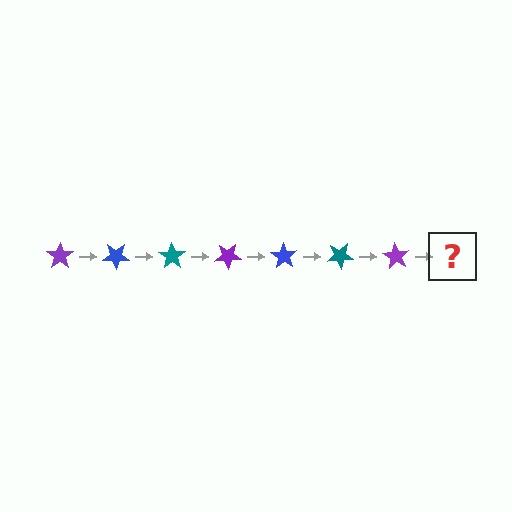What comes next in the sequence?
The next element should be a blue star, rotated 245 degrees from the start.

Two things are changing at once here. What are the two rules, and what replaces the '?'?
The two rules are that it rotates 35 degrees each step and the color cycles through purple, blue, and teal. The '?' should be a blue star, rotated 245 degrees from the start.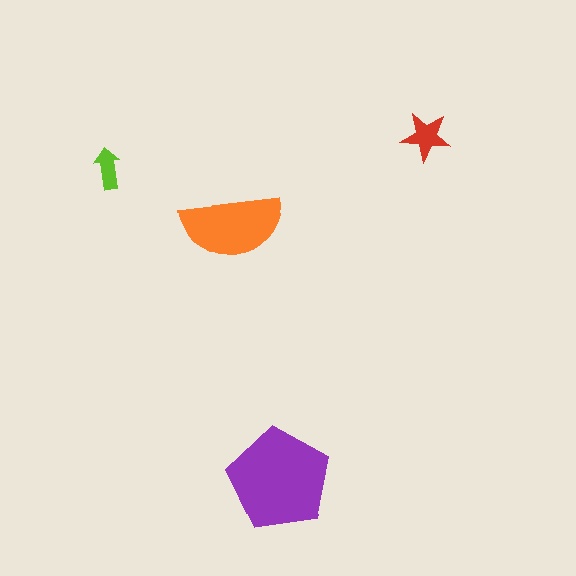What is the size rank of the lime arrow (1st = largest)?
4th.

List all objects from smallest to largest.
The lime arrow, the red star, the orange semicircle, the purple pentagon.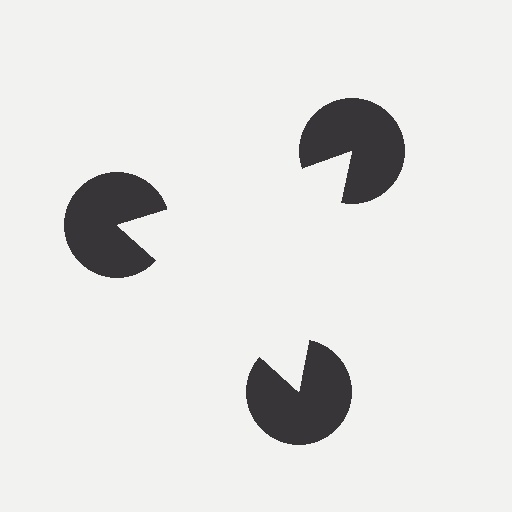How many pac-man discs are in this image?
There are 3 — one at each vertex of the illusory triangle.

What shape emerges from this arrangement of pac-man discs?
An illusory triangle — its edges are inferred from the aligned wedge cuts in the pac-man discs, not physically drawn.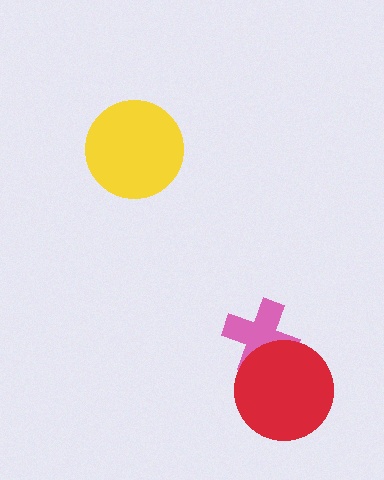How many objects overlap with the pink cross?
1 object overlaps with the pink cross.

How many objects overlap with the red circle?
1 object overlaps with the red circle.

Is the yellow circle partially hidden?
No, no other shape covers it.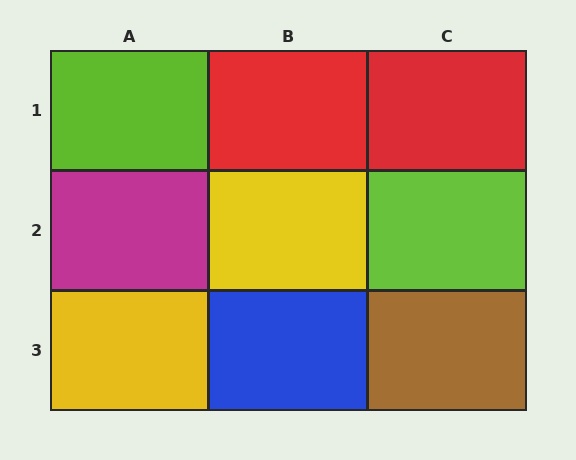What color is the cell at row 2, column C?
Lime.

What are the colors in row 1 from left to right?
Lime, red, red.